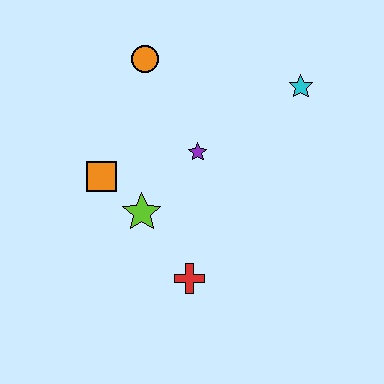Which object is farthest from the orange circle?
The red cross is farthest from the orange circle.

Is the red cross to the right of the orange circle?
Yes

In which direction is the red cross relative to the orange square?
The red cross is below the orange square.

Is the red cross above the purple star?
No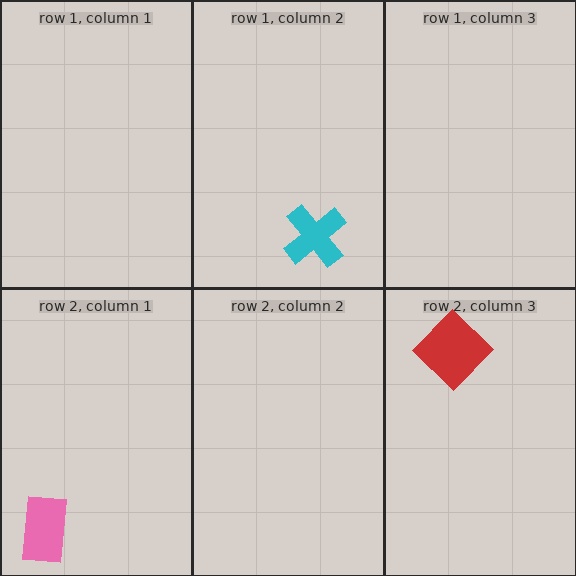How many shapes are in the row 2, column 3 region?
1.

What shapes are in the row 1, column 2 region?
The cyan cross.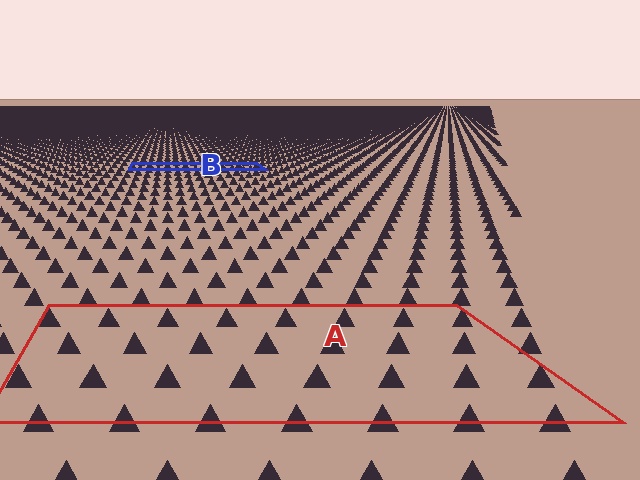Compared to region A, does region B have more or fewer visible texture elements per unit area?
Region B has more texture elements per unit area — they are packed more densely because it is farther away.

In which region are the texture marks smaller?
The texture marks are smaller in region B, because it is farther away.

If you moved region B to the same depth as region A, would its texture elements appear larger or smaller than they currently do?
They would appear larger. At a closer depth, the same texture elements are projected at a bigger on-screen size.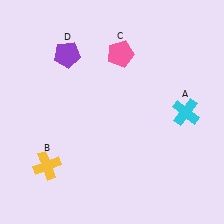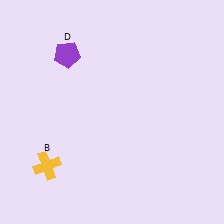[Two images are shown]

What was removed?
The cyan cross (A), the pink pentagon (C) were removed in Image 2.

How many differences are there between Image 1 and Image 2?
There are 2 differences between the two images.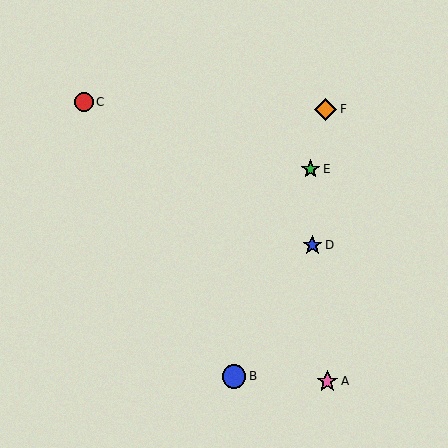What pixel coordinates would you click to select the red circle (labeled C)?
Click at (84, 102) to select the red circle C.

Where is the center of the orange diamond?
The center of the orange diamond is at (326, 109).